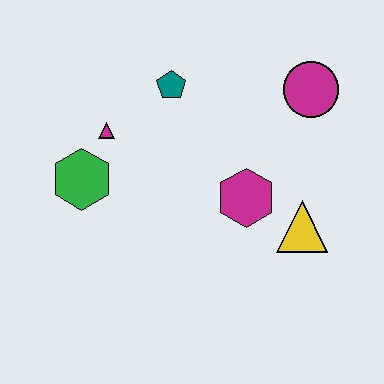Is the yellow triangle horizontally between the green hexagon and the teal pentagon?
No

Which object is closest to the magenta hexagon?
The yellow triangle is closest to the magenta hexagon.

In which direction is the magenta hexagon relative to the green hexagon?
The magenta hexagon is to the right of the green hexagon.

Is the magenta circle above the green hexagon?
Yes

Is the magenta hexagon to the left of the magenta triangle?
No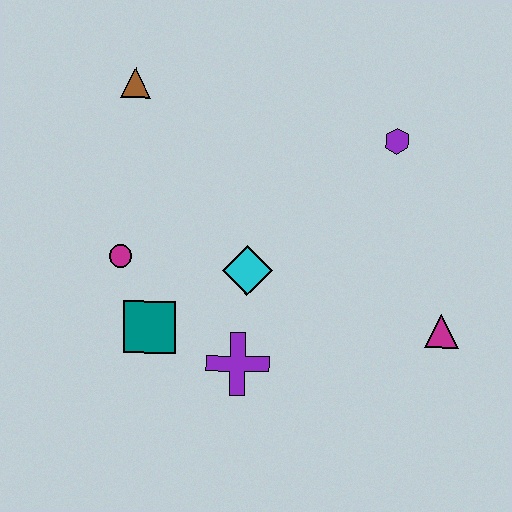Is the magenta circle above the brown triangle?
No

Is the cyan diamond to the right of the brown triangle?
Yes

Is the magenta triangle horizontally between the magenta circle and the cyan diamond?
No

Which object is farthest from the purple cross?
The brown triangle is farthest from the purple cross.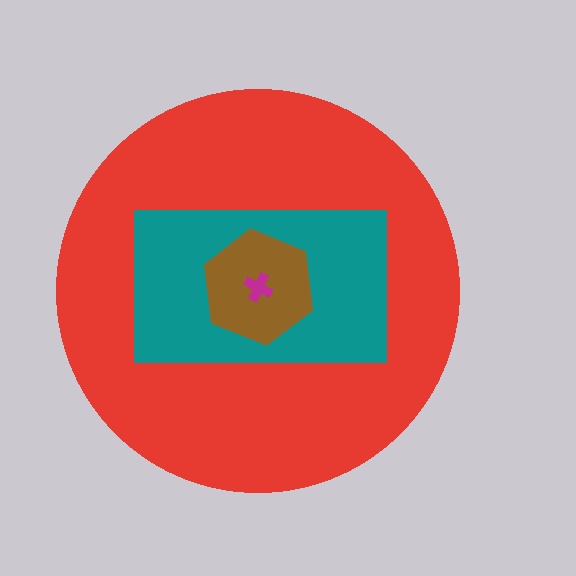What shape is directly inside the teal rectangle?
The brown hexagon.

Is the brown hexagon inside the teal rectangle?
Yes.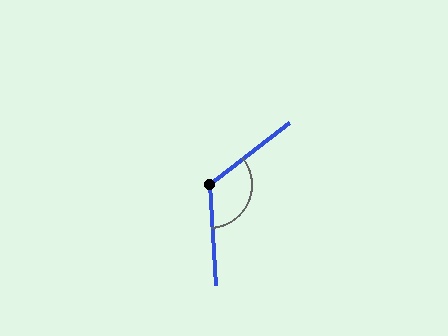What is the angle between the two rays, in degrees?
Approximately 124 degrees.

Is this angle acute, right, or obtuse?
It is obtuse.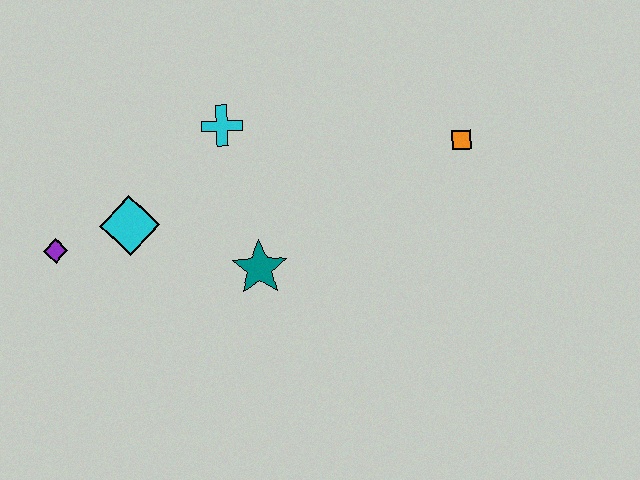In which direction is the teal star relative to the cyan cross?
The teal star is below the cyan cross.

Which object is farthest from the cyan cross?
The orange square is farthest from the cyan cross.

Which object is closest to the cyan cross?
The cyan diamond is closest to the cyan cross.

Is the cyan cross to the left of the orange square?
Yes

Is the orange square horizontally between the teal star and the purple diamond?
No